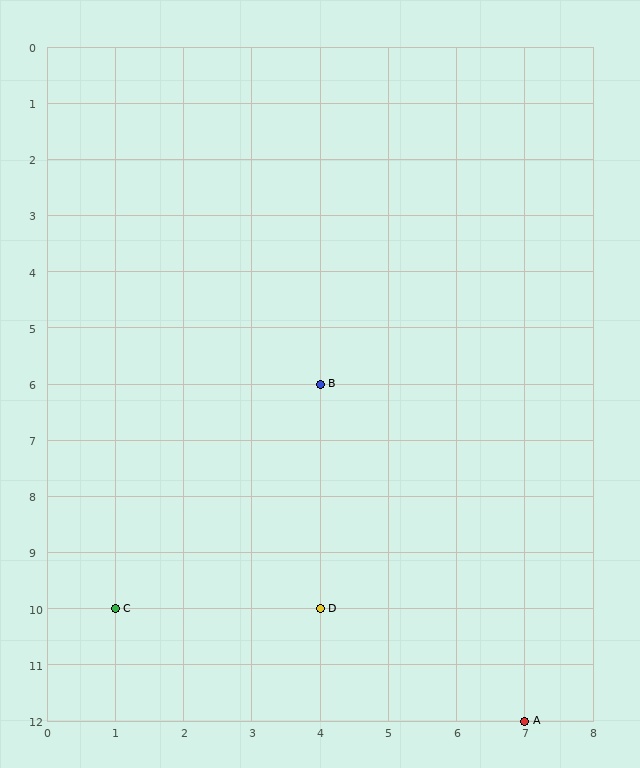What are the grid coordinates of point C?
Point C is at grid coordinates (1, 10).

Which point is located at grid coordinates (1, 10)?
Point C is at (1, 10).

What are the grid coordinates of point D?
Point D is at grid coordinates (4, 10).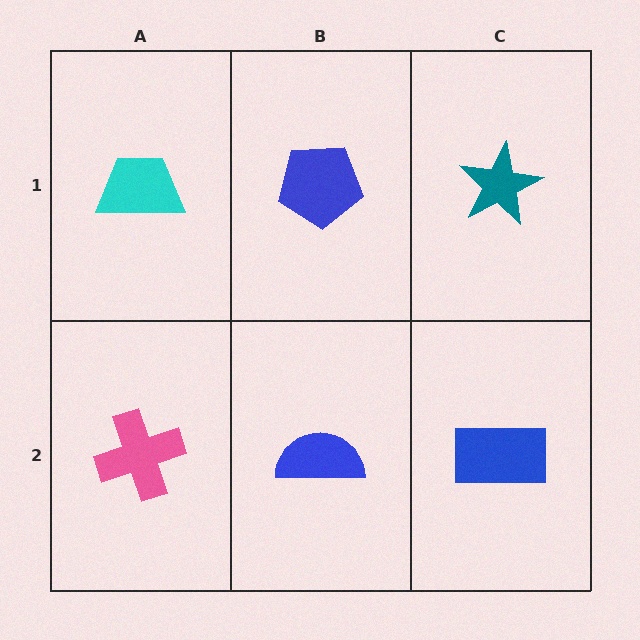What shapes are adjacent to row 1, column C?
A blue rectangle (row 2, column C), a blue pentagon (row 1, column B).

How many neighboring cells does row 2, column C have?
2.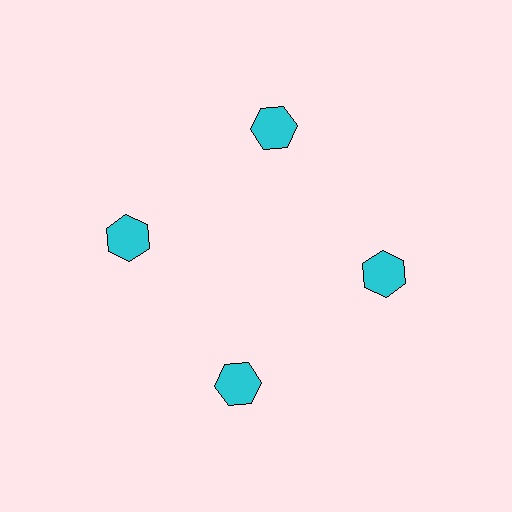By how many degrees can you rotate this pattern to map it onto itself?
The pattern maps onto itself every 90 degrees of rotation.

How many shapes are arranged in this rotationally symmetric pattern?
There are 4 shapes, arranged in 4 groups of 1.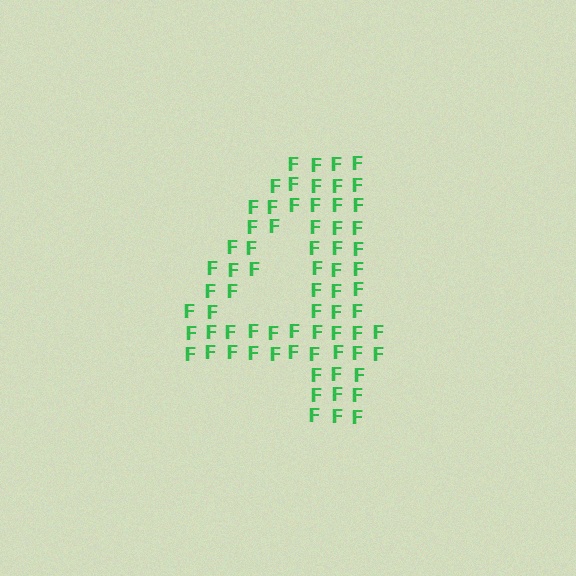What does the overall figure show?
The overall figure shows the digit 4.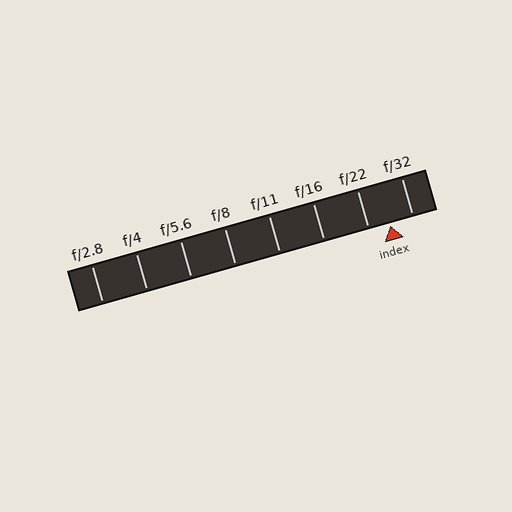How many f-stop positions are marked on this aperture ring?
There are 8 f-stop positions marked.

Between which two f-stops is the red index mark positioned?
The index mark is between f/22 and f/32.